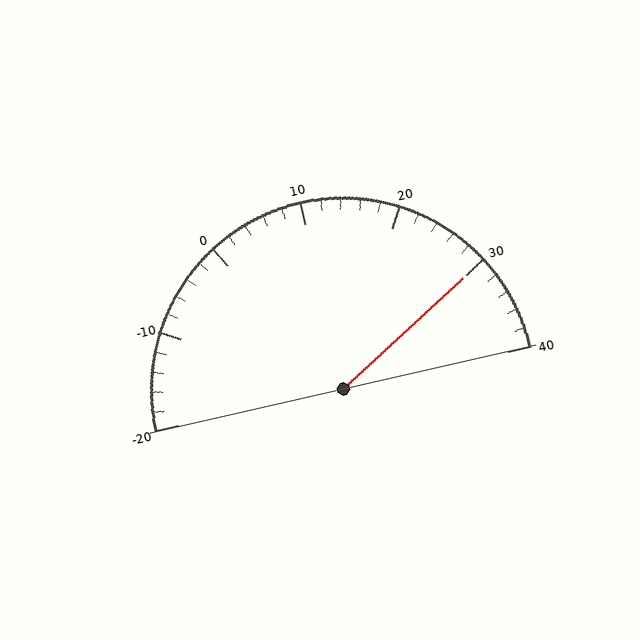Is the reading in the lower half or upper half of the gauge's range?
The reading is in the upper half of the range (-20 to 40).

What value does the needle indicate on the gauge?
The needle indicates approximately 30.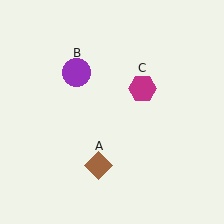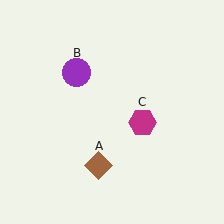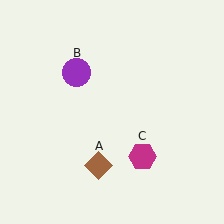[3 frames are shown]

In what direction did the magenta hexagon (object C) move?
The magenta hexagon (object C) moved down.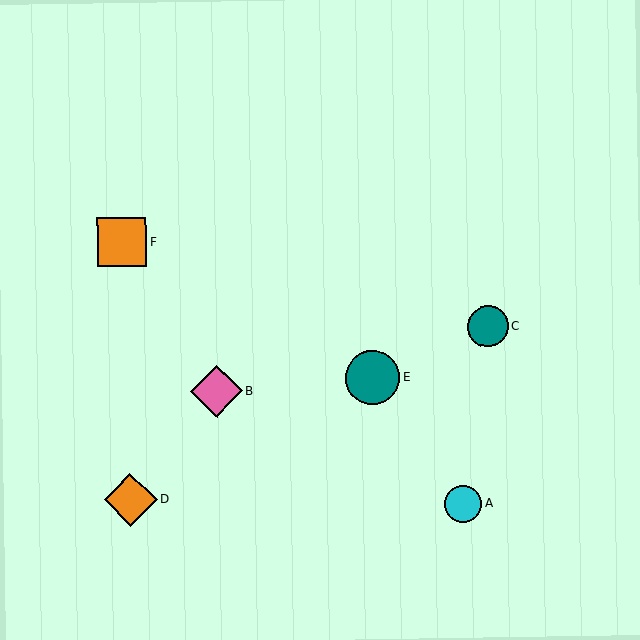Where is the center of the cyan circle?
The center of the cyan circle is at (463, 504).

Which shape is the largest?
The teal circle (labeled E) is the largest.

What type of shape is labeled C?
Shape C is a teal circle.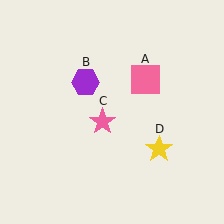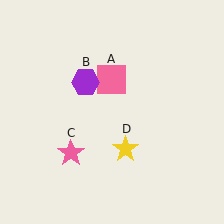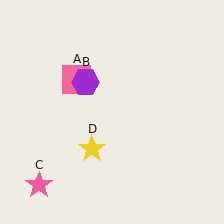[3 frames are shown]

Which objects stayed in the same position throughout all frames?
Purple hexagon (object B) remained stationary.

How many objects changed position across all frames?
3 objects changed position: pink square (object A), pink star (object C), yellow star (object D).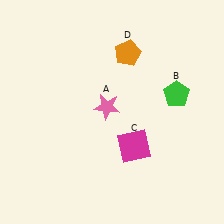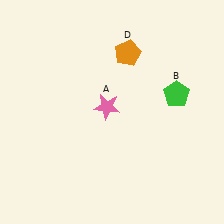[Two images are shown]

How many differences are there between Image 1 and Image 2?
There is 1 difference between the two images.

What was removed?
The magenta square (C) was removed in Image 2.